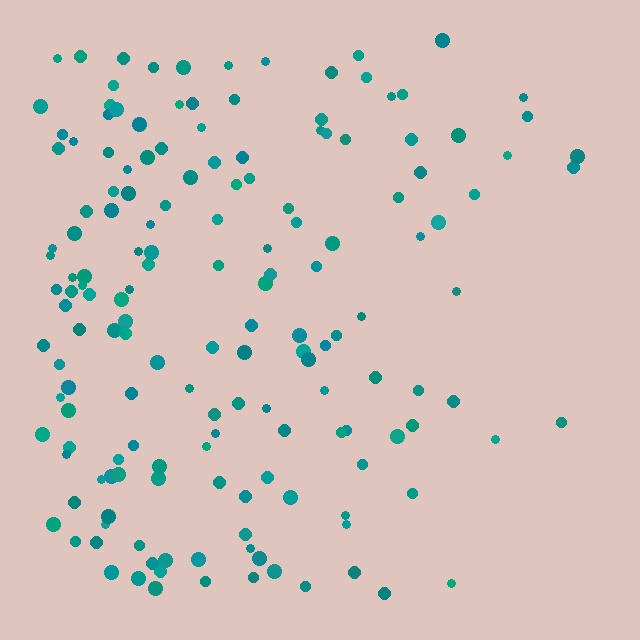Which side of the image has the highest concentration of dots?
The left.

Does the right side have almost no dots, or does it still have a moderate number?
Still a moderate number, just noticeably fewer than the left.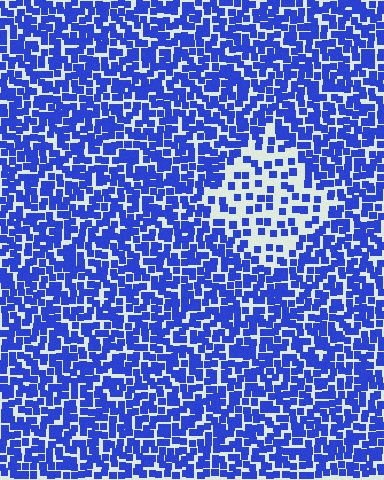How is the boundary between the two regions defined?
The boundary is defined by a change in element density (approximately 2.3x ratio). All elements are the same color, size, and shape.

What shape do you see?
I see a diamond.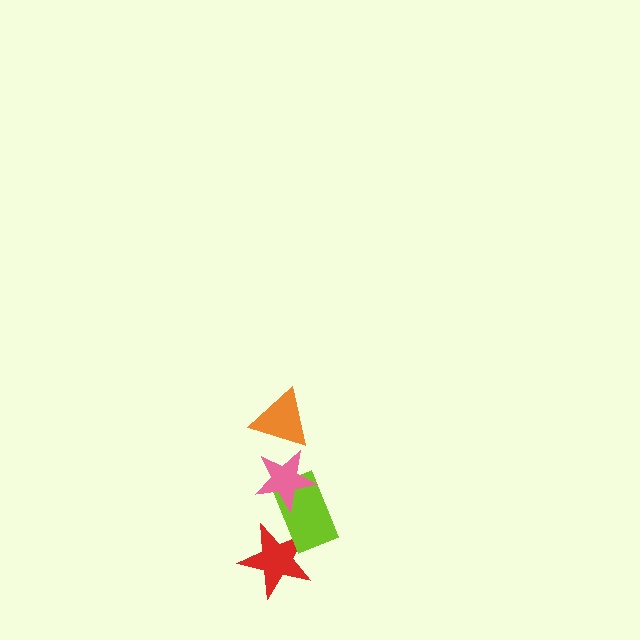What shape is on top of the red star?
The lime rectangle is on top of the red star.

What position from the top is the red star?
The red star is 4th from the top.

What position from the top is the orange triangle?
The orange triangle is 1st from the top.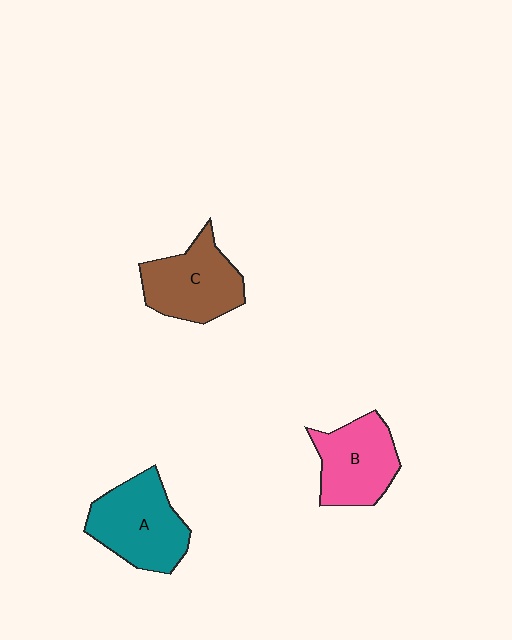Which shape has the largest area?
Shape A (teal).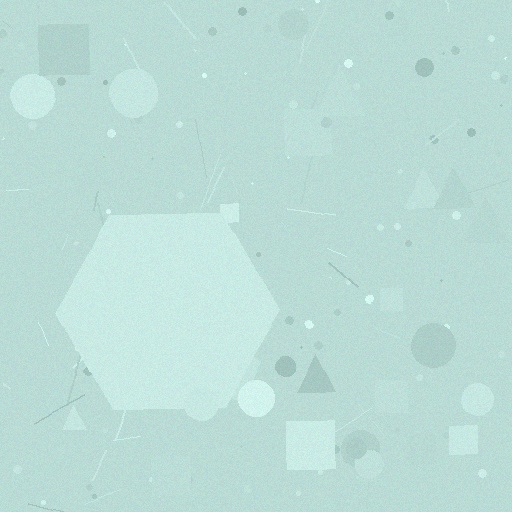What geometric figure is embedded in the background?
A hexagon is embedded in the background.